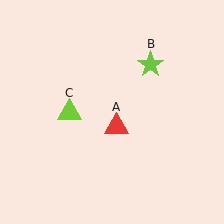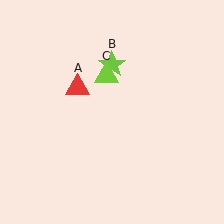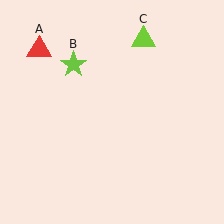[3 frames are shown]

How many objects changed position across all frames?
3 objects changed position: red triangle (object A), lime star (object B), lime triangle (object C).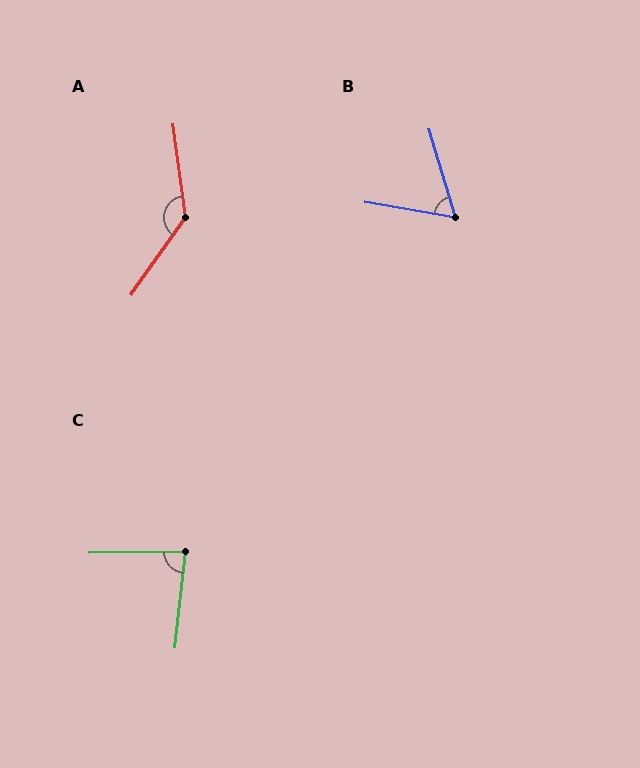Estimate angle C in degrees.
Approximately 83 degrees.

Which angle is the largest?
A, at approximately 137 degrees.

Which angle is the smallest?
B, at approximately 63 degrees.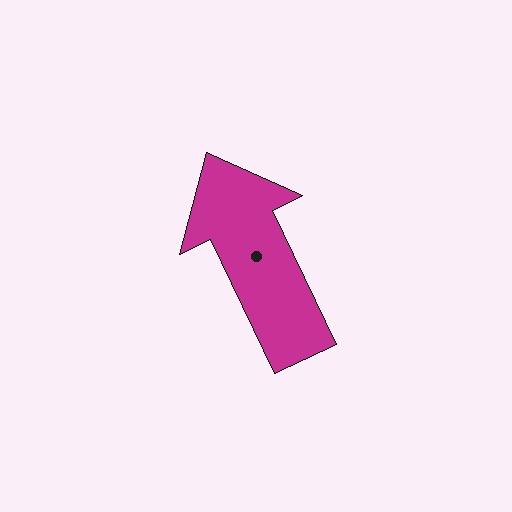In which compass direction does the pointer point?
Northwest.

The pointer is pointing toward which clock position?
Roughly 11 o'clock.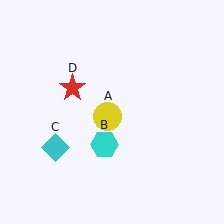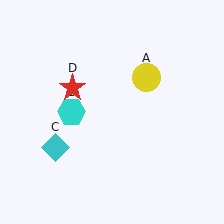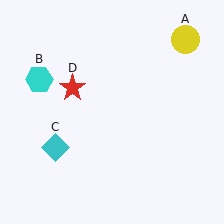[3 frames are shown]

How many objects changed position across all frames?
2 objects changed position: yellow circle (object A), cyan hexagon (object B).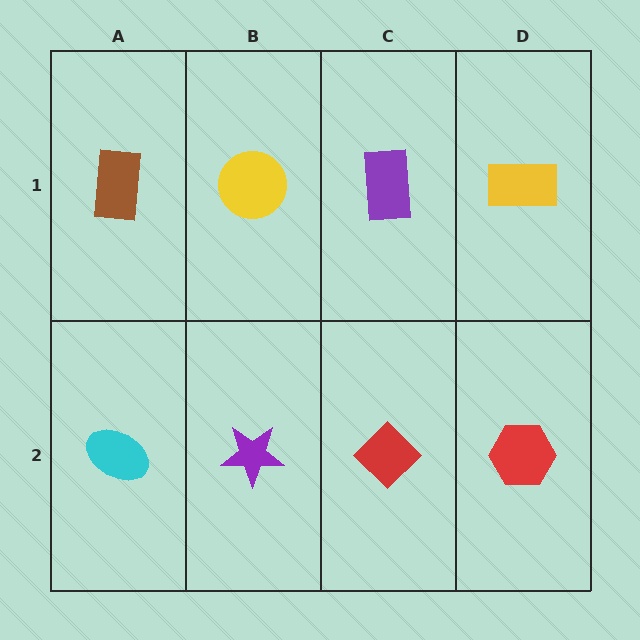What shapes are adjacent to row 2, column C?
A purple rectangle (row 1, column C), a purple star (row 2, column B), a red hexagon (row 2, column D).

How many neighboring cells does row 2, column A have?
2.